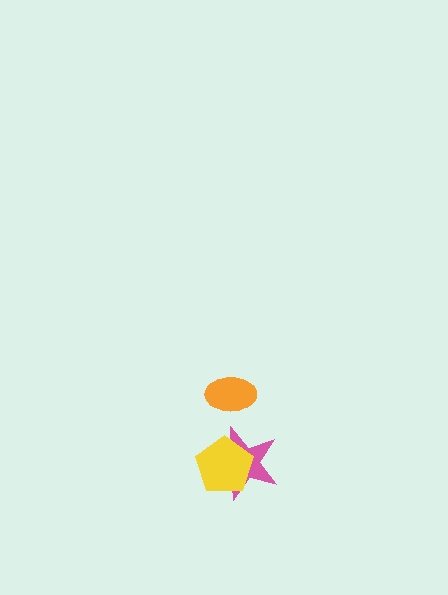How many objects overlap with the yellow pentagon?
1 object overlaps with the yellow pentagon.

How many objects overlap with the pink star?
1 object overlaps with the pink star.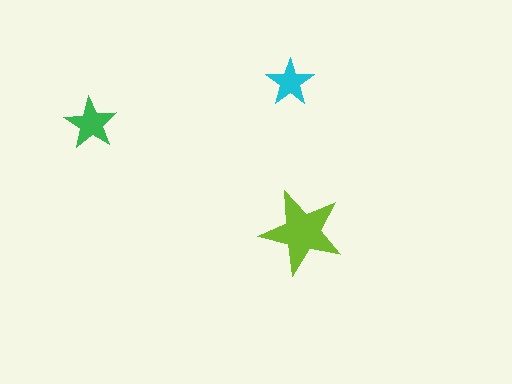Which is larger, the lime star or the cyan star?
The lime one.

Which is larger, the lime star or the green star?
The lime one.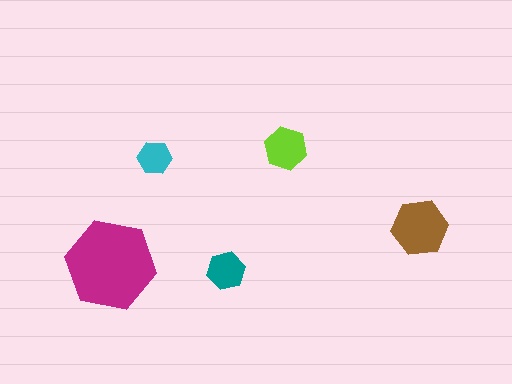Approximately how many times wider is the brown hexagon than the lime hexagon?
About 1.5 times wider.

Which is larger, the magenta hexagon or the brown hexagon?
The magenta one.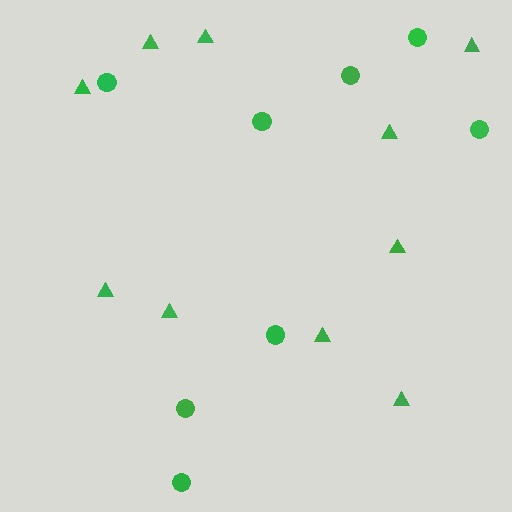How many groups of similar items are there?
There are 2 groups: one group of triangles (10) and one group of circles (8).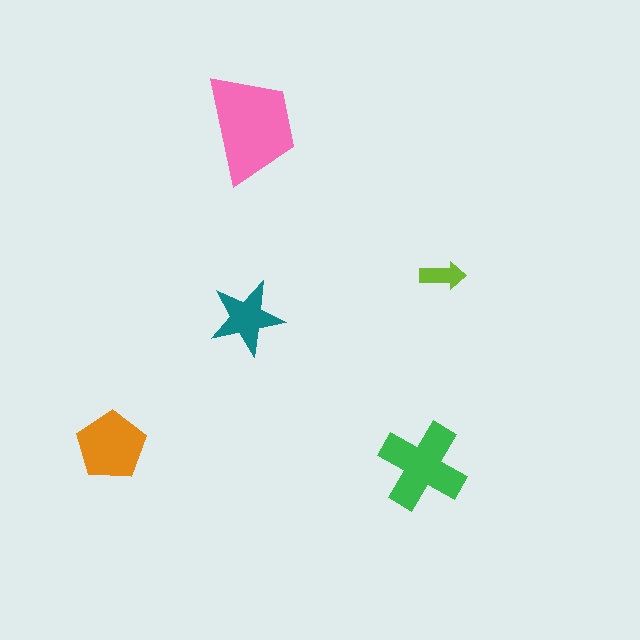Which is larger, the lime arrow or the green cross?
The green cross.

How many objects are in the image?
There are 5 objects in the image.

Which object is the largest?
The pink trapezoid.